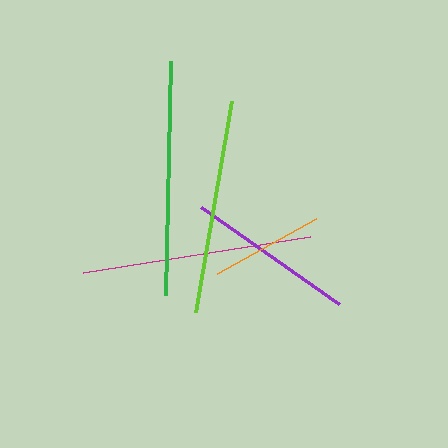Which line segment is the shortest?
The orange line is the shortest at approximately 113 pixels.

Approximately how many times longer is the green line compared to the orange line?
The green line is approximately 2.1 times the length of the orange line.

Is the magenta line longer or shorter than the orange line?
The magenta line is longer than the orange line.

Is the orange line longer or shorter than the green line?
The green line is longer than the orange line.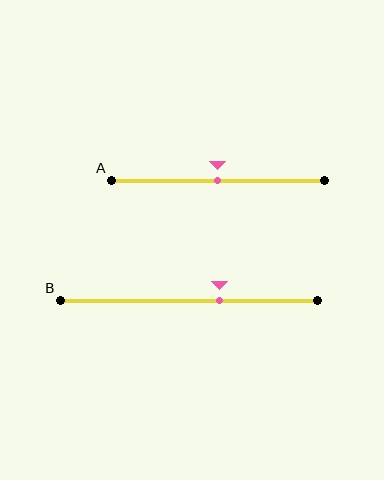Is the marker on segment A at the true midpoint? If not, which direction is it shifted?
Yes, the marker on segment A is at the true midpoint.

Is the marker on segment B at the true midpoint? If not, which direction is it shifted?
No, the marker on segment B is shifted to the right by about 12% of the segment length.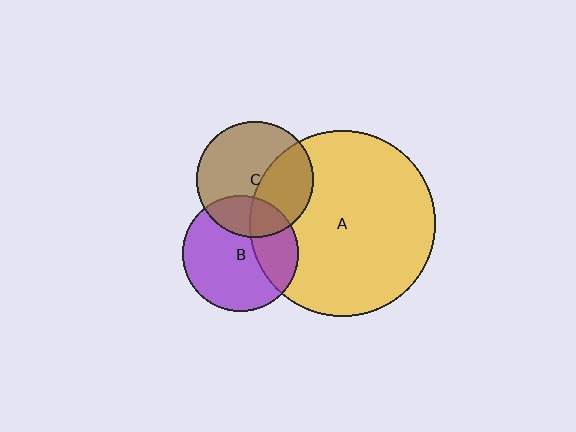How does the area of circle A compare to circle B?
Approximately 2.6 times.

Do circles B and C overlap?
Yes.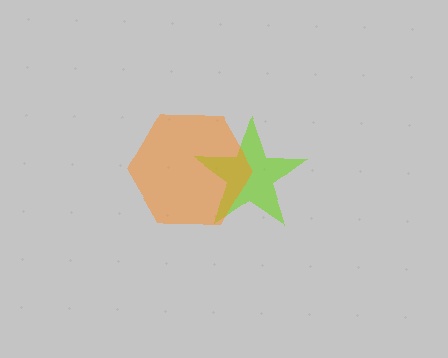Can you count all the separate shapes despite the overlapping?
Yes, there are 2 separate shapes.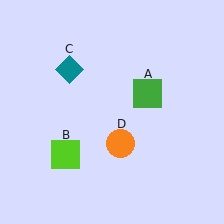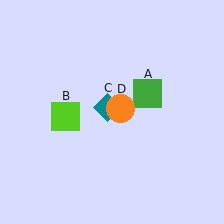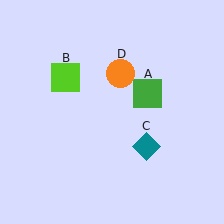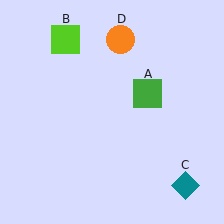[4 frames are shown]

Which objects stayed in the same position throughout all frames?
Green square (object A) remained stationary.